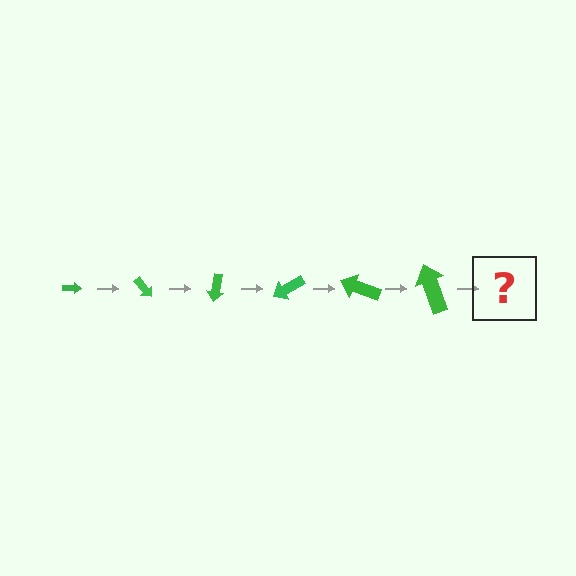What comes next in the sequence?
The next element should be an arrow, larger than the previous one and rotated 300 degrees from the start.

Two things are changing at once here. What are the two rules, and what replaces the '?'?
The two rules are that the arrow grows larger each step and it rotates 50 degrees each step. The '?' should be an arrow, larger than the previous one and rotated 300 degrees from the start.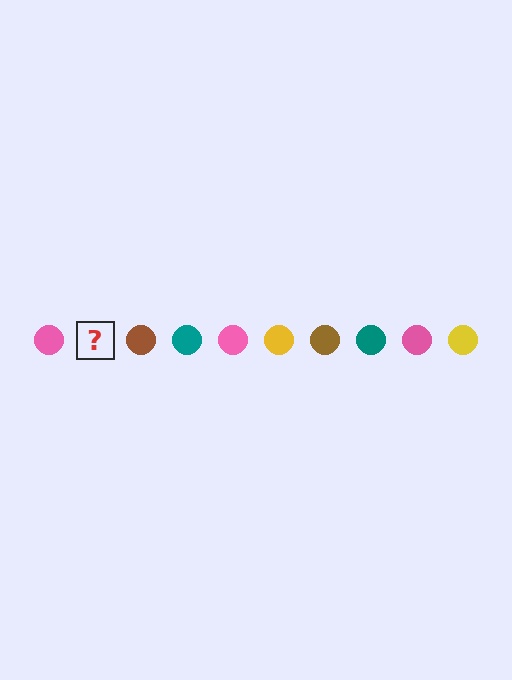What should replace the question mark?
The question mark should be replaced with a yellow circle.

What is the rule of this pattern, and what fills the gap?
The rule is that the pattern cycles through pink, yellow, brown, teal circles. The gap should be filled with a yellow circle.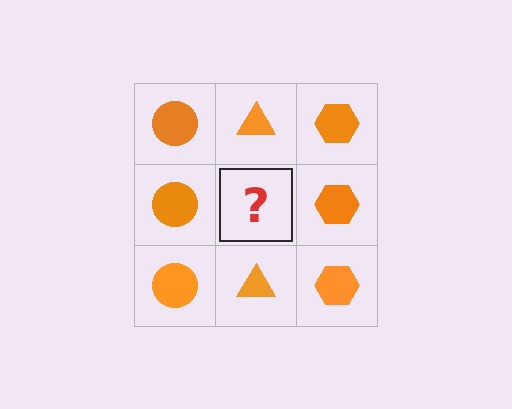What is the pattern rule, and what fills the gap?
The rule is that each column has a consistent shape. The gap should be filled with an orange triangle.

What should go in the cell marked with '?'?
The missing cell should contain an orange triangle.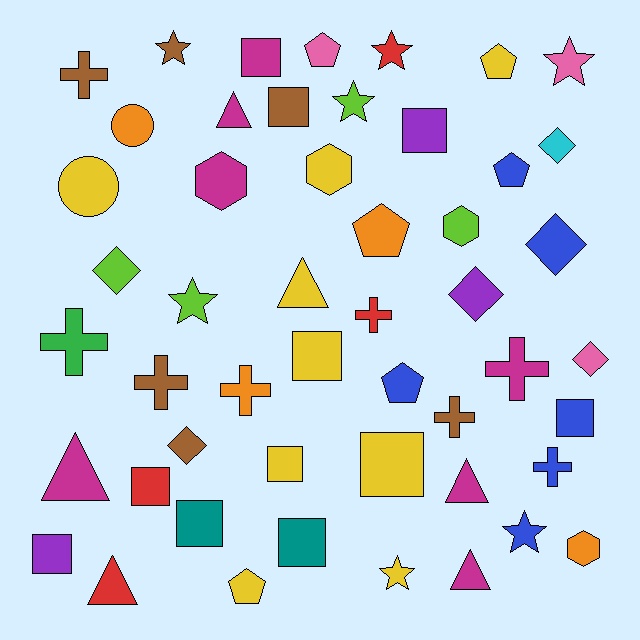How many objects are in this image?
There are 50 objects.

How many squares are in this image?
There are 11 squares.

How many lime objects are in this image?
There are 4 lime objects.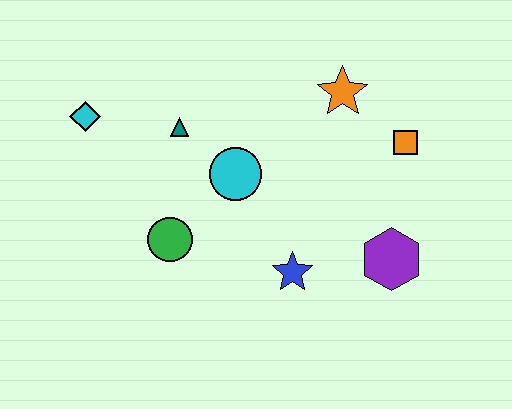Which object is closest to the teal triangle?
The cyan circle is closest to the teal triangle.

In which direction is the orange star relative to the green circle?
The orange star is to the right of the green circle.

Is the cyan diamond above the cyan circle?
Yes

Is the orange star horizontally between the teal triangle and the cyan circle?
No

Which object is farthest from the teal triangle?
The purple hexagon is farthest from the teal triangle.